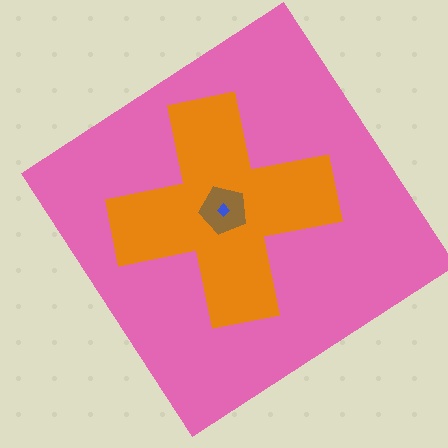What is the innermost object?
The blue diamond.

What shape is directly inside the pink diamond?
The orange cross.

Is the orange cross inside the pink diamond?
Yes.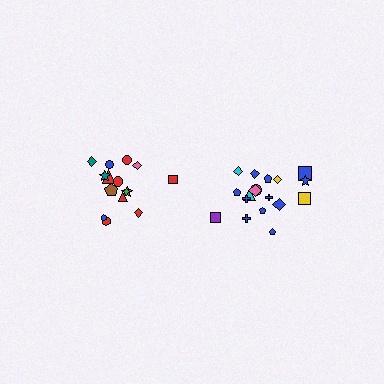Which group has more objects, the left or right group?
The right group.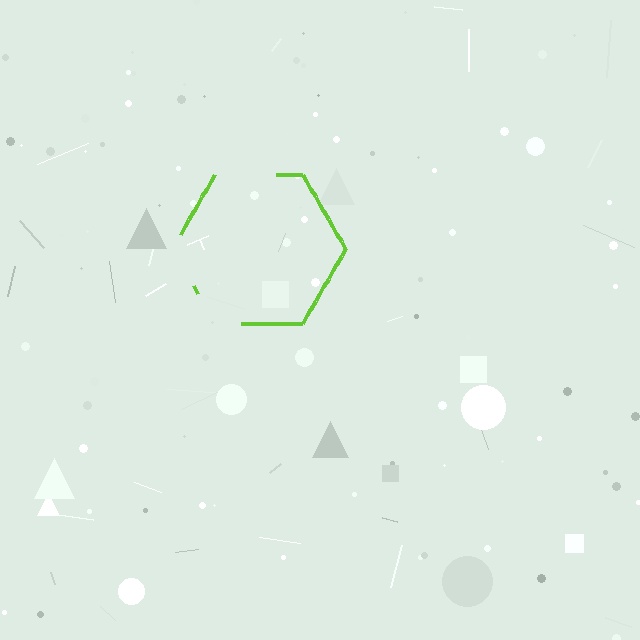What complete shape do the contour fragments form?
The contour fragments form a hexagon.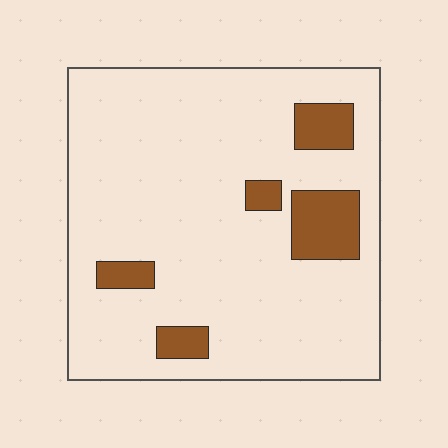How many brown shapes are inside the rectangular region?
5.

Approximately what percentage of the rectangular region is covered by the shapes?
Approximately 10%.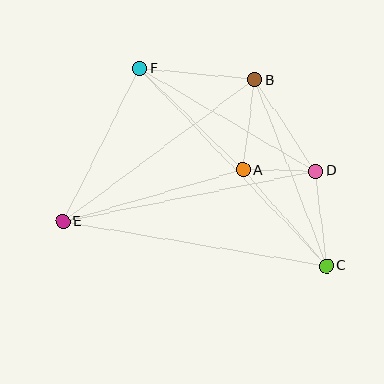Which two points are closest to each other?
Points A and D are closest to each other.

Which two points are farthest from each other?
Points C and F are farthest from each other.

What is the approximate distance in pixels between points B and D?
The distance between B and D is approximately 110 pixels.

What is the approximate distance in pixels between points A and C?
The distance between A and C is approximately 127 pixels.